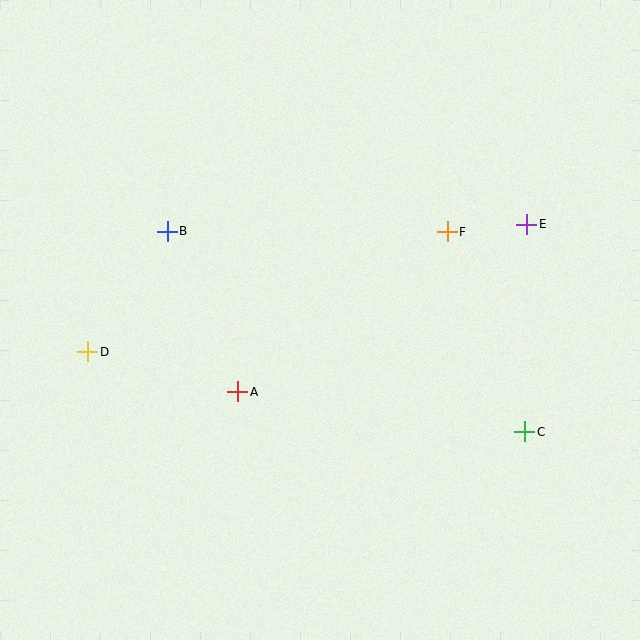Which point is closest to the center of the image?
Point A at (238, 392) is closest to the center.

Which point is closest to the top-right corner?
Point E is closest to the top-right corner.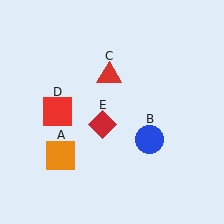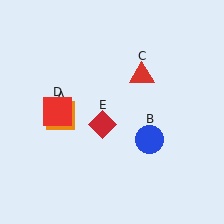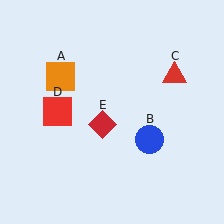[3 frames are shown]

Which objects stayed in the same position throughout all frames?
Blue circle (object B) and red square (object D) and red diamond (object E) remained stationary.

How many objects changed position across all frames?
2 objects changed position: orange square (object A), red triangle (object C).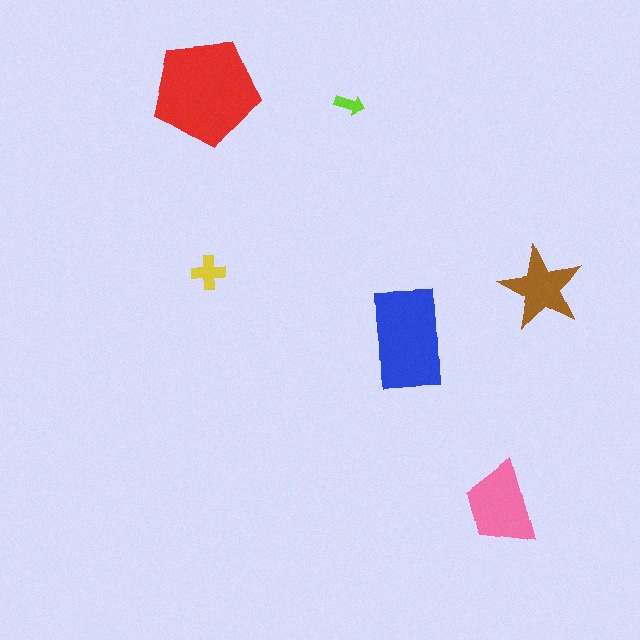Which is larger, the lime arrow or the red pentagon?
The red pentagon.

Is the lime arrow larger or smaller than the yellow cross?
Smaller.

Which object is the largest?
The red pentagon.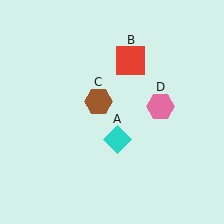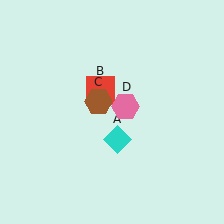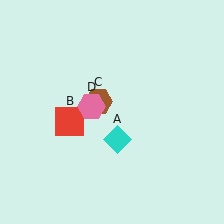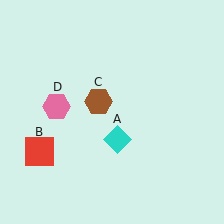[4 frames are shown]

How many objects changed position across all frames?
2 objects changed position: red square (object B), pink hexagon (object D).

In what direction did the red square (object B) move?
The red square (object B) moved down and to the left.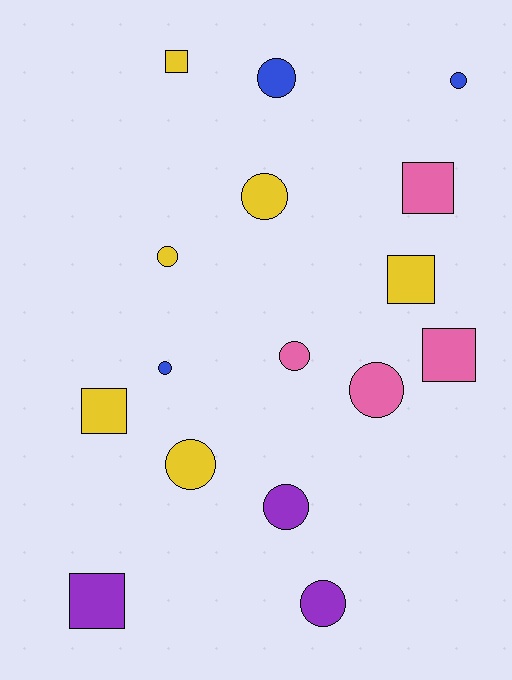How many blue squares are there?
There are no blue squares.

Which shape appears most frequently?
Circle, with 10 objects.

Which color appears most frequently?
Yellow, with 6 objects.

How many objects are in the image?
There are 16 objects.